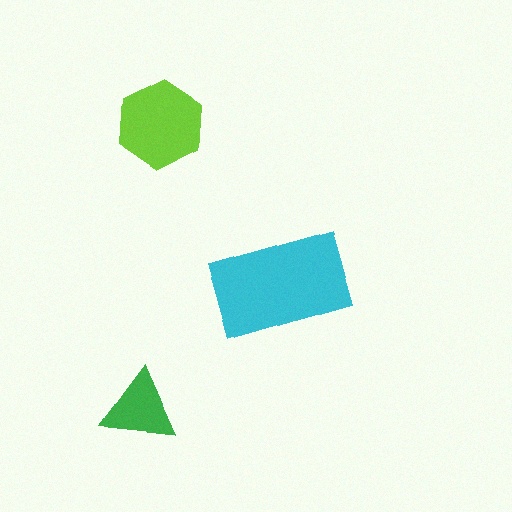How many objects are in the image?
There are 3 objects in the image.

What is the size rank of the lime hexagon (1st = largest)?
2nd.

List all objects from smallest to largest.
The green triangle, the lime hexagon, the cyan rectangle.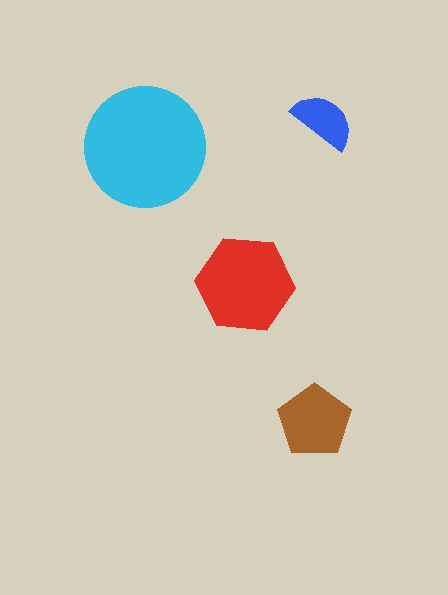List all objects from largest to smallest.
The cyan circle, the red hexagon, the brown pentagon, the blue semicircle.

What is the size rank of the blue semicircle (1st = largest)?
4th.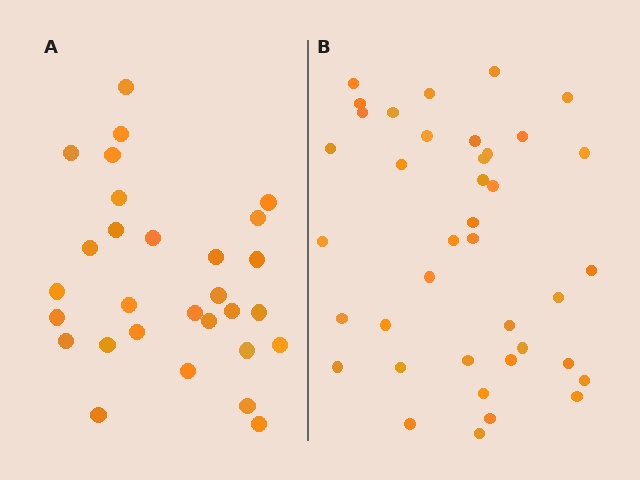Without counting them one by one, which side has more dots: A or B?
Region B (the right region) has more dots.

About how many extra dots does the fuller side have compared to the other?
Region B has roughly 10 or so more dots than region A.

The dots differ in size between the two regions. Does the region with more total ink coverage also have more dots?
No. Region A has more total ink coverage because its dots are larger, but region B actually contains more individual dots. Total area can be misleading — the number of items is what matters here.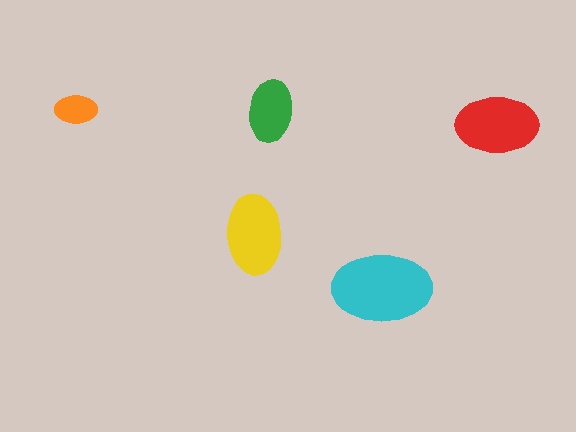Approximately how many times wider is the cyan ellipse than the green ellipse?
About 1.5 times wider.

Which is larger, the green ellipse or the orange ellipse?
The green one.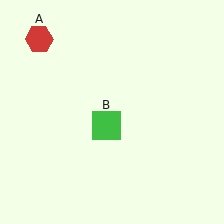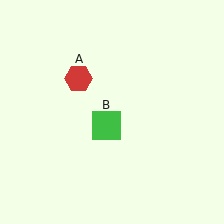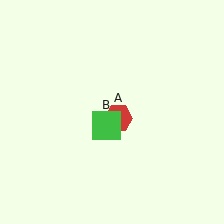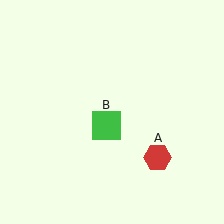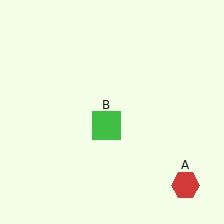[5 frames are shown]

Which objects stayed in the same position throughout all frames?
Green square (object B) remained stationary.